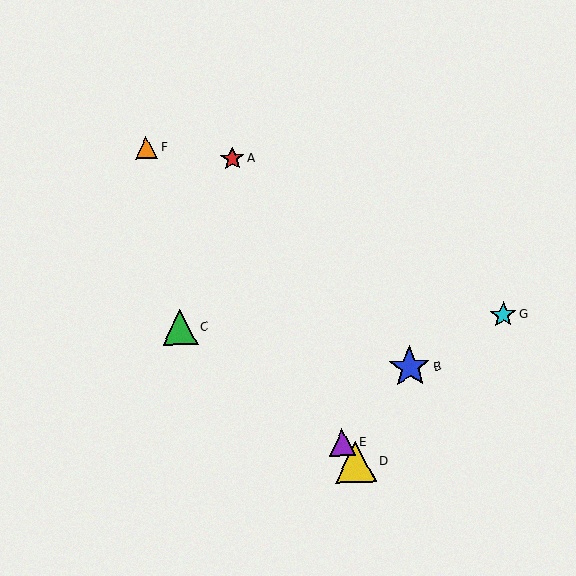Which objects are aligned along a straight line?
Objects D, E, F are aligned along a straight line.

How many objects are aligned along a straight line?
3 objects (D, E, F) are aligned along a straight line.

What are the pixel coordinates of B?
Object B is at (410, 367).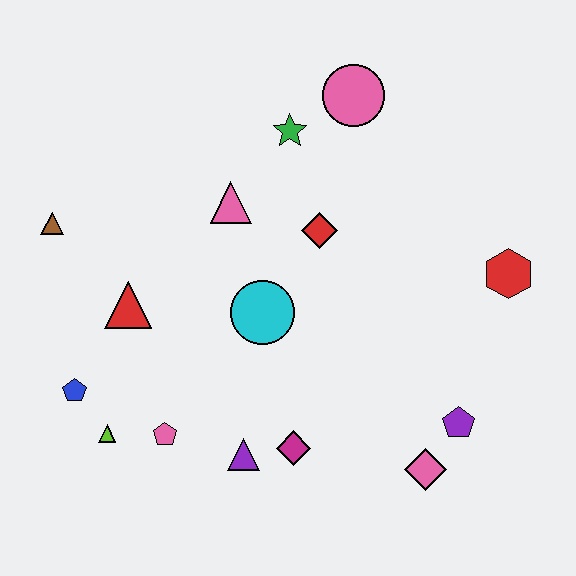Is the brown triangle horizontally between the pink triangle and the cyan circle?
No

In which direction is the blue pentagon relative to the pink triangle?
The blue pentagon is below the pink triangle.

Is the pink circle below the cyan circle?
No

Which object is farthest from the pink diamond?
The brown triangle is farthest from the pink diamond.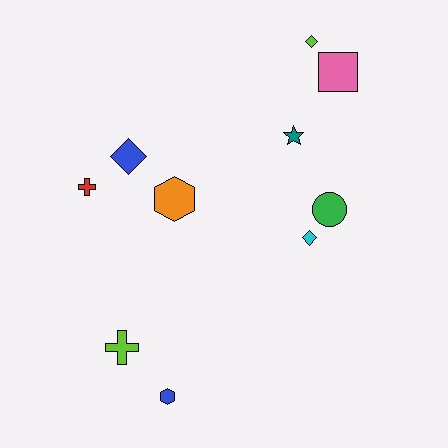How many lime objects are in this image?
There are 2 lime objects.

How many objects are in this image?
There are 10 objects.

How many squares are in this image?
There is 1 square.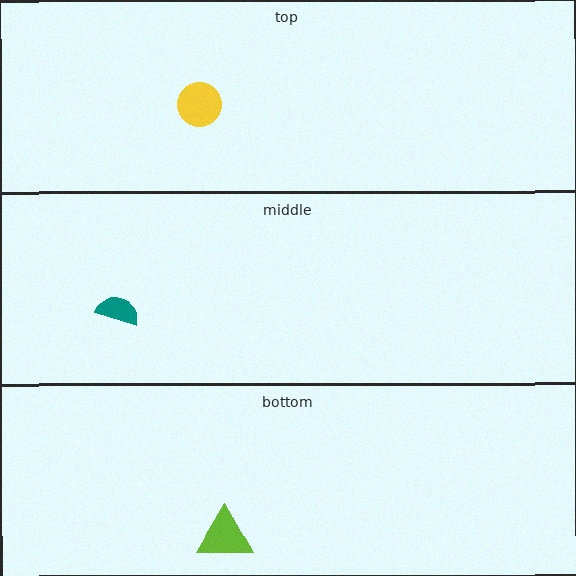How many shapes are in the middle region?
1.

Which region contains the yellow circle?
The top region.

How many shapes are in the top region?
1.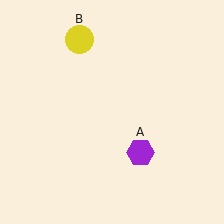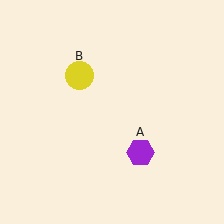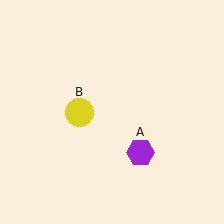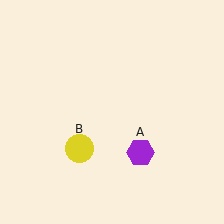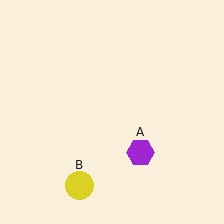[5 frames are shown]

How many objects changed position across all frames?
1 object changed position: yellow circle (object B).